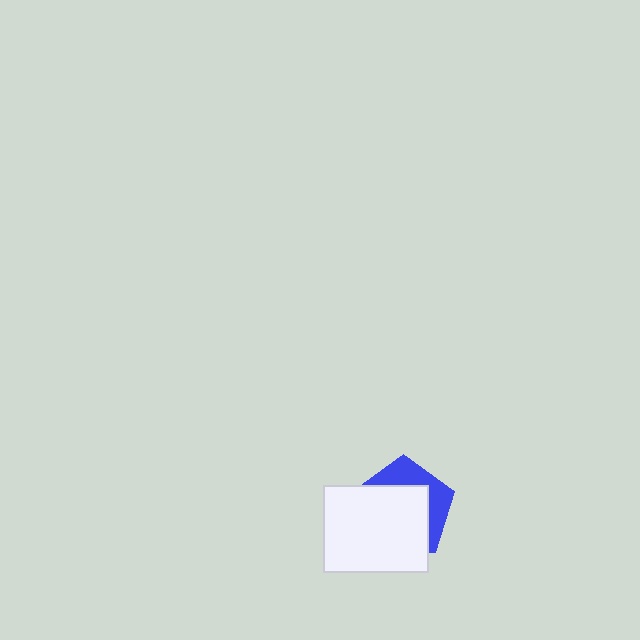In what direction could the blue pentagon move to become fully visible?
The blue pentagon could move toward the upper-right. That would shift it out from behind the white rectangle entirely.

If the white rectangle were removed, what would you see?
You would see the complete blue pentagon.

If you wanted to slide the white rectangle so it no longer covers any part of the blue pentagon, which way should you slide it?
Slide it toward the lower-left — that is the most direct way to separate the two shapes.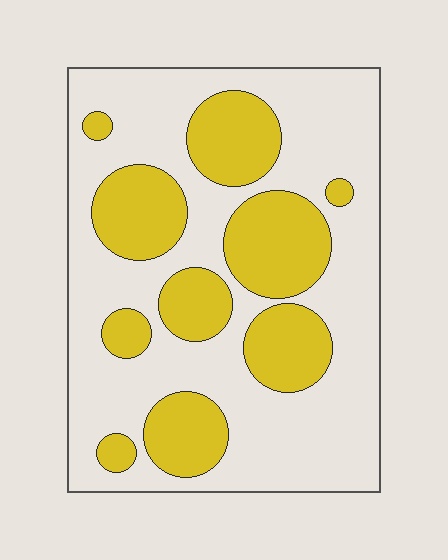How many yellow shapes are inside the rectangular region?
10.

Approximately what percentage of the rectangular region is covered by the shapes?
Approximately 35%.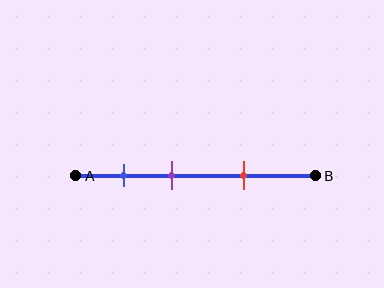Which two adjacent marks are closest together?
The blue and purple marks are the closest adjacent pair.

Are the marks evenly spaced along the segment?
Yes, the marks are approximately evenly spaced.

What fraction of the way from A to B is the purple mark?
The purple mark is approximately 40% (0.4) of the way from A to B.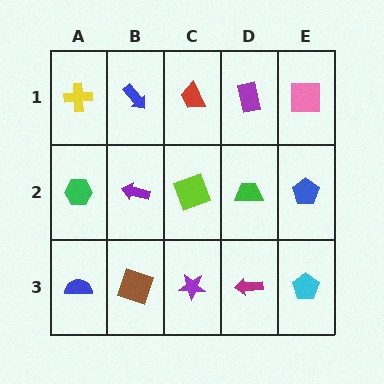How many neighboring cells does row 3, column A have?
2.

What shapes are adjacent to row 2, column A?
A yellow cross (row 1, column A), a blue semicircle (row 3, column A), a purple arrow (row 2, column B).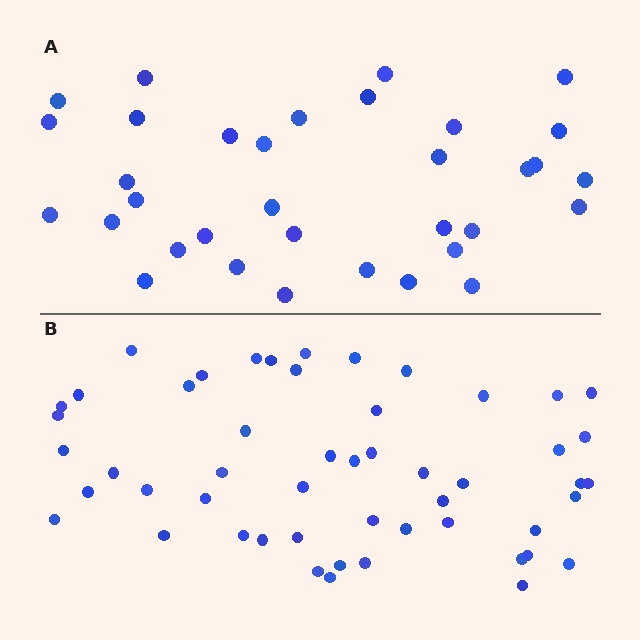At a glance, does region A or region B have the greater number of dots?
Region B (the bottom region) has more dots.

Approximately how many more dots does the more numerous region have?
Region B has approximately 20 more dots than region A.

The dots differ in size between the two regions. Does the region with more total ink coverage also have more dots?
No. Region A has more total ink coverage because its dots are larger, but region B actually contains more individual dots. Total area can be misleading — the number of items is what matters here.